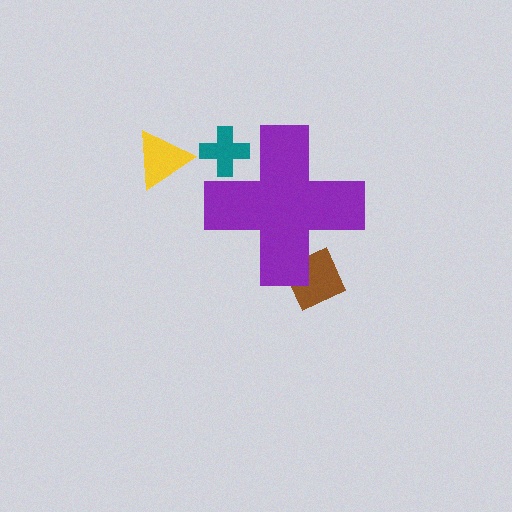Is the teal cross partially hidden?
Yes, the teal cross is partially hidden behind the purple cross.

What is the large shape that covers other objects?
A purple cross.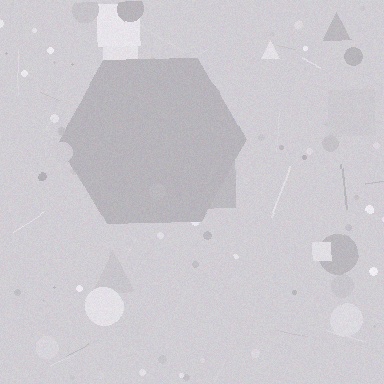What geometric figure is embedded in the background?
A hexagon is embedded in the background.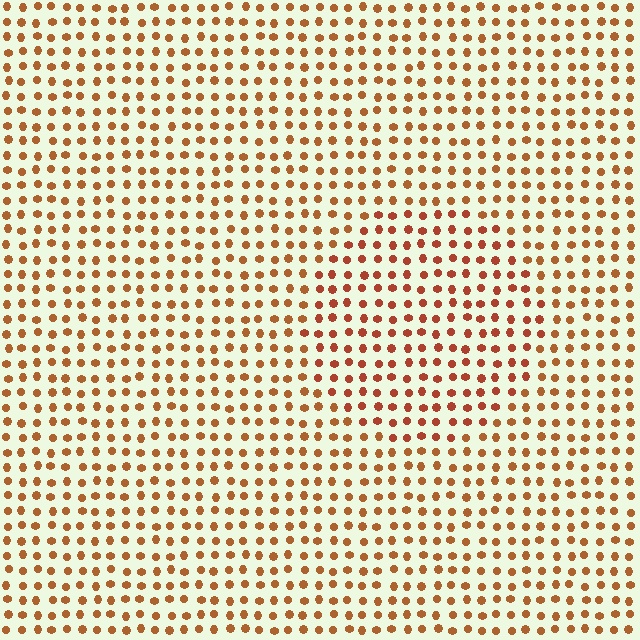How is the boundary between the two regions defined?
The boundary is defined purely by a slight shift in hue (about 16 degrees). Spacing, size, and orientation are identical on both sides.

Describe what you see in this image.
The image is filled with small brown elements in a uniform arrangement. A circle-shaped region is visible where the elements are tinted to a slightly different hue, forming a subtle color boundary.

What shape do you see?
I see a circle.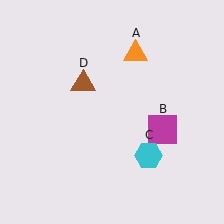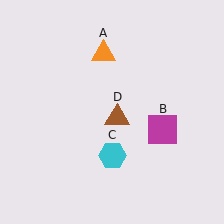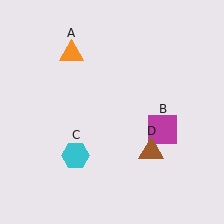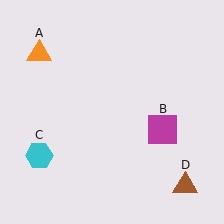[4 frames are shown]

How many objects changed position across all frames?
3 objects changed position: orange triangle (object A), cyan hexagon (object C), brown triangle (object D).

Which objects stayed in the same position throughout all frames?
Magenta square (object B) remained stationary.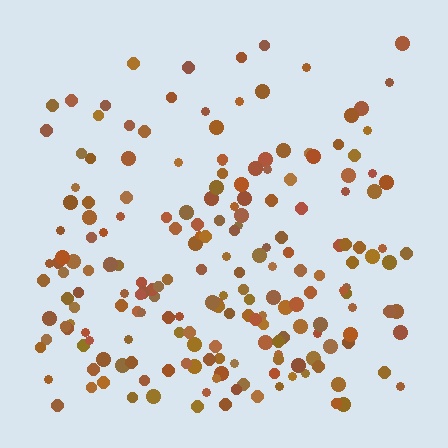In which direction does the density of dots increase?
From top to bottom, with the bottom side densest.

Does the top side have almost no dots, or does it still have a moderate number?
Still a moderate number, just noticeably fewer than the bottom.